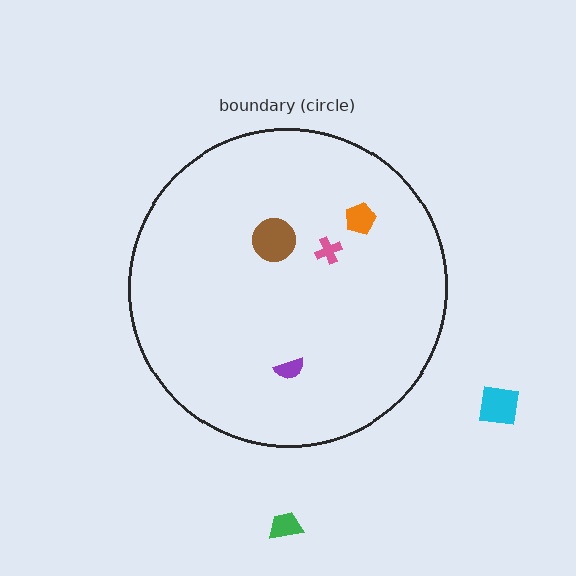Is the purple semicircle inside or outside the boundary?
Inside.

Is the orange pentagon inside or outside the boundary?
Inside.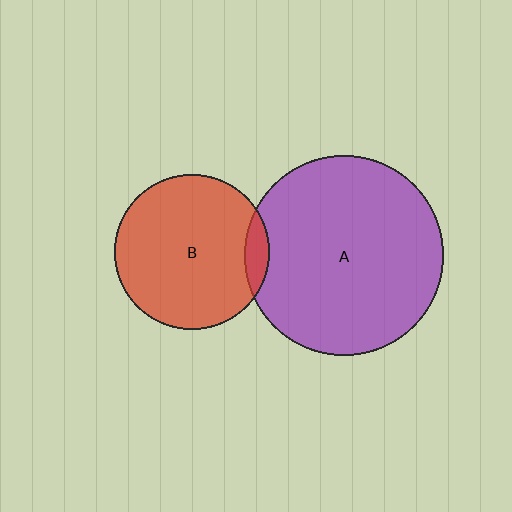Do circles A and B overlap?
Yes.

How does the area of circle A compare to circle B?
Approximately 1.7 times.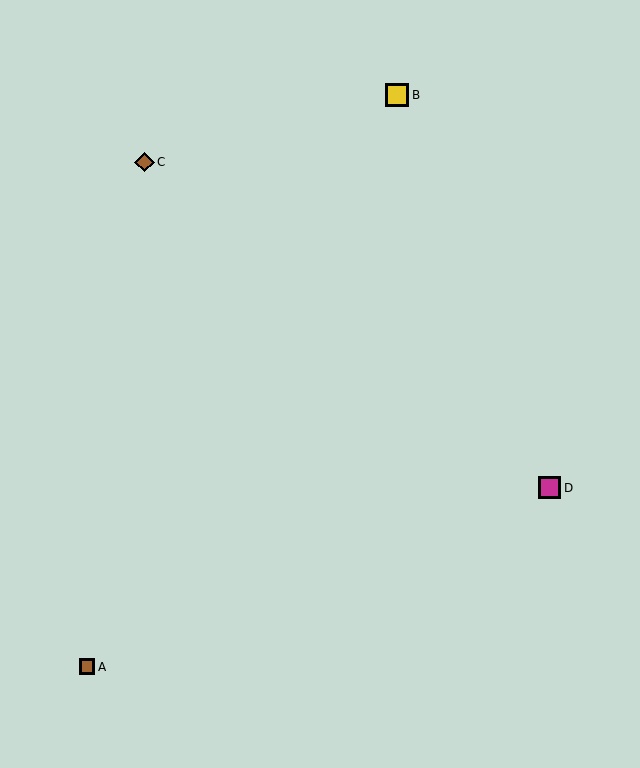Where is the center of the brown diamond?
The center of the brown diamond is at (145, 162).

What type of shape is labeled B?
Shape B is a yellow square.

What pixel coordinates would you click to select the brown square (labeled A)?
Click at (87, 667) to select the brown square A.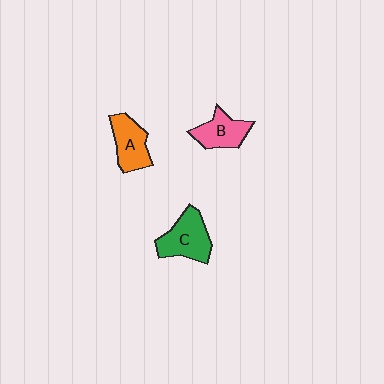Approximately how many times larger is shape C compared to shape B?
Approximately 1.3 times.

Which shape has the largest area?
Shape C (green).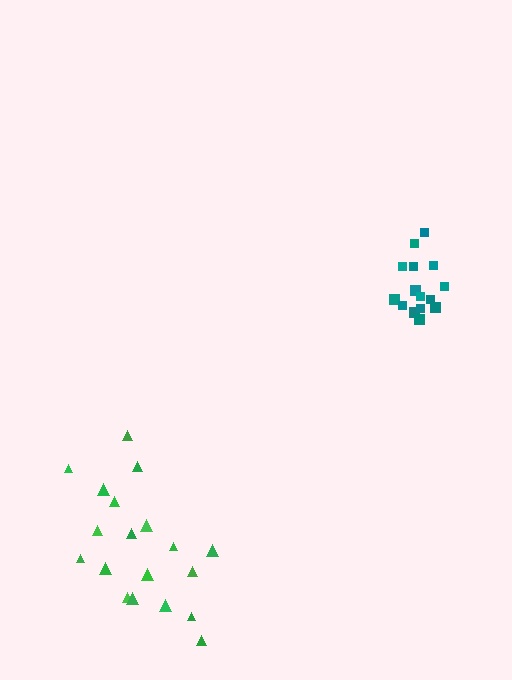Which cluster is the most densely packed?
Teal.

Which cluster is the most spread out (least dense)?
Green.